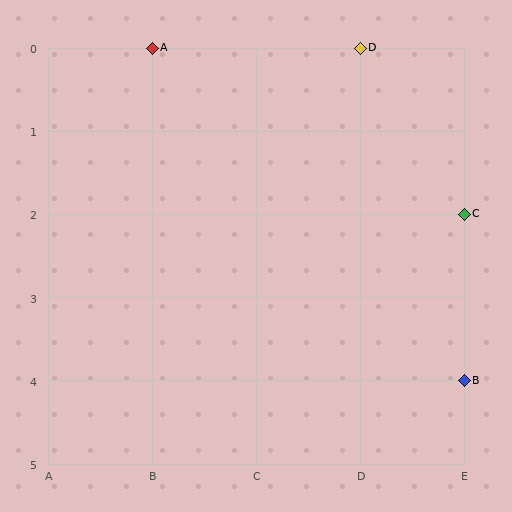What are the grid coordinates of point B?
Point B is at grid coordinates (E, 4).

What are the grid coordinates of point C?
Point C is at grid coordinates (E, 2).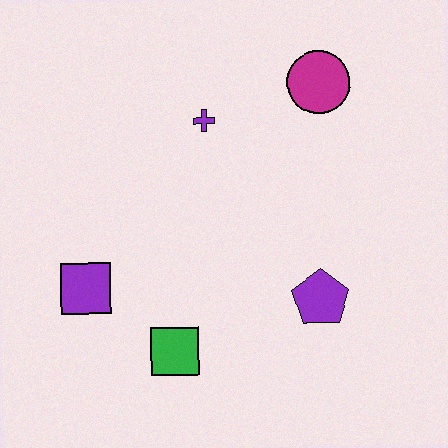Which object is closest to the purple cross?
The magenta circle is closest to the purple cross.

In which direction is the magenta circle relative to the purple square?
The magenta circle is to the right of the purple square.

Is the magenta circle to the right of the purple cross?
Yes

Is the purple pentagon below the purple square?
Yes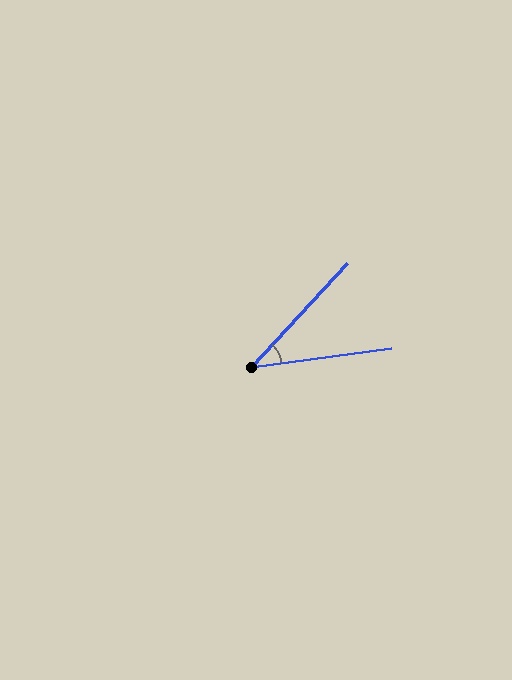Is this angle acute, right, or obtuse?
It is acute.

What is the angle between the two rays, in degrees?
Approximately 40 degrees.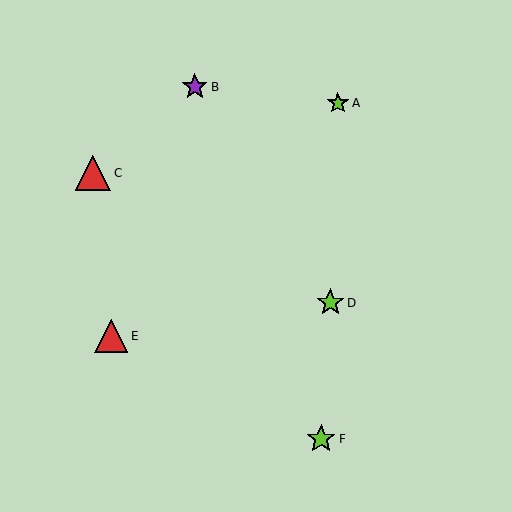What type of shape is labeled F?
Shape F is a lime star.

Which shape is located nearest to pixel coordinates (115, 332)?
The red triangle (labeled E) at (111, 336) is nearest to that location.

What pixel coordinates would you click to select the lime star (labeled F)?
Click at (321, 439) to select the lime star F.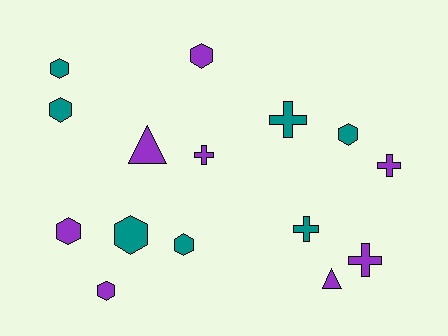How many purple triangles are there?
There are 2 purple triangles.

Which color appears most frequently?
Purple, with 8 objects.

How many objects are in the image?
There are 15 objects.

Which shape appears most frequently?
Hexagon, with 8 objects.